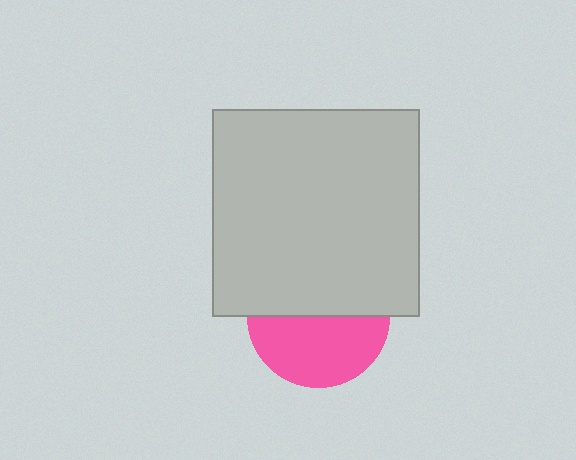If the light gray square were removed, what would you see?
You would see the complete pink circle.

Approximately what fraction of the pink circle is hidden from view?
Roughly 51% of the pink circle is hidden behind the light gray square.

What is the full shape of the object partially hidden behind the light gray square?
The partially hidden object is a pink circle.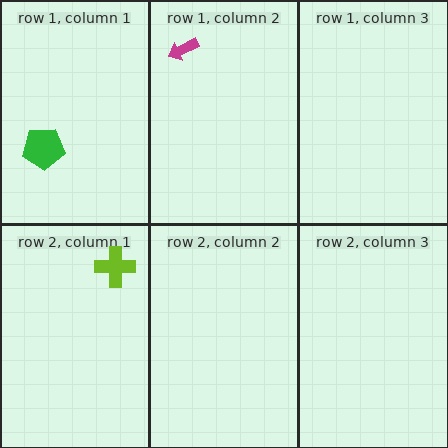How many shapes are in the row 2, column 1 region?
1.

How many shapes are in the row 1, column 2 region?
1.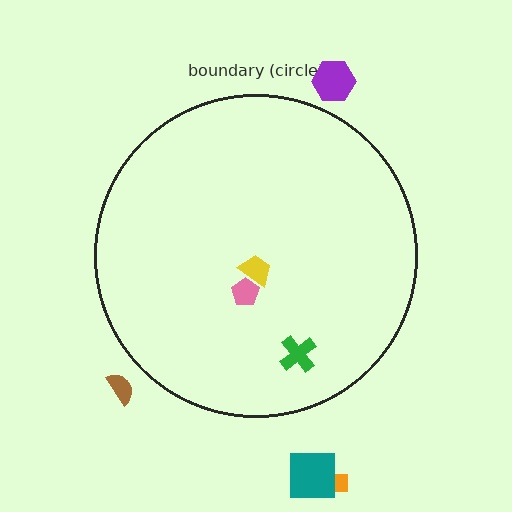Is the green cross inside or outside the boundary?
Inside.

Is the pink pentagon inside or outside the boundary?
Inside.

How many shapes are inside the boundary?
3 inside, 4 outside.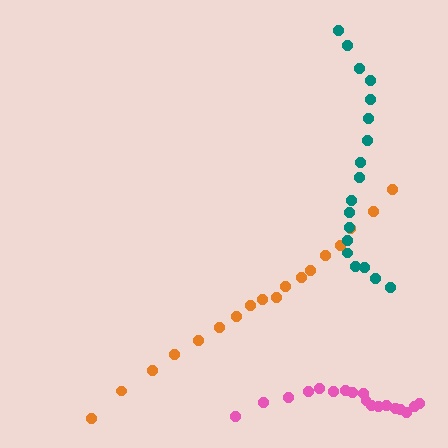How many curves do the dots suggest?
There are 3 distinct paths.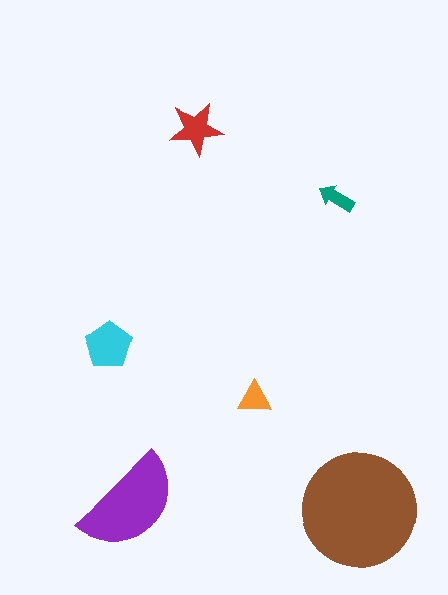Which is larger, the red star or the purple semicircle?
The purple semicircle.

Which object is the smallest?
The teal arrow.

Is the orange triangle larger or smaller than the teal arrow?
Larger.